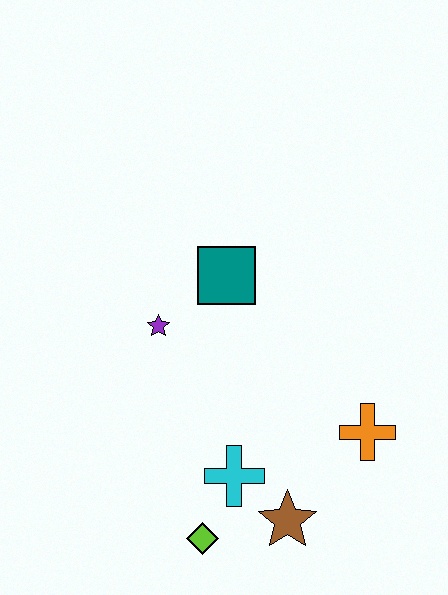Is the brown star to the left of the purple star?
No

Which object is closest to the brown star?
The cyan cross is closest to the brown star.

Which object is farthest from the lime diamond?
The teal square is farthest from the lime diamond.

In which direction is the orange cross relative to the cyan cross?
The orange cross is to the right of the cyan cross.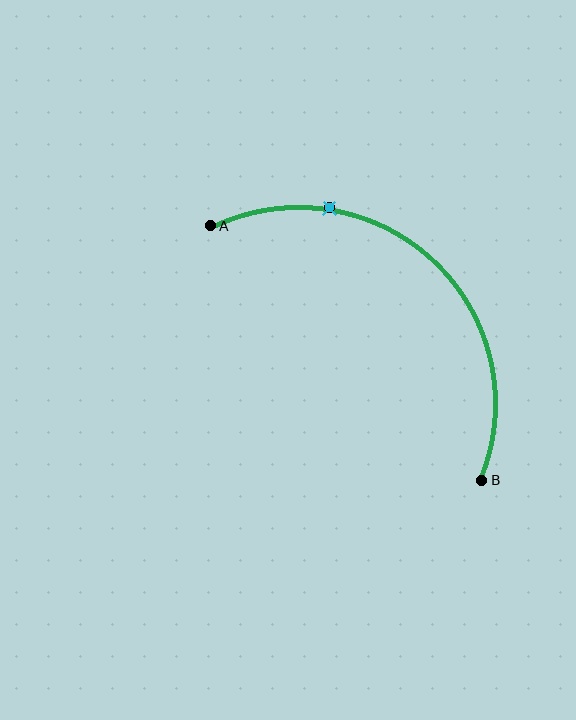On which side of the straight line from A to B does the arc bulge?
The arc bulges above and to the right of the straight line connecting A and B.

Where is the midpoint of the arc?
The arc midpoint is the point on the curve farthest from the straight line joining A and B. It sits above and to the right of that line.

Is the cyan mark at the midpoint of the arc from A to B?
No. The cyan mark lies on the arc but is closer to endpoint A. The arc midpoint would be at the point on the curve equidistant along the arc from both A and B.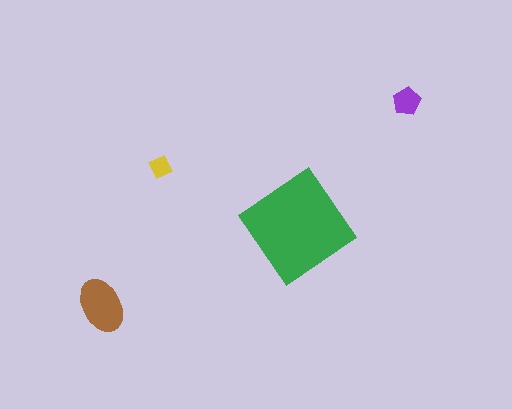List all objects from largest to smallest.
The green diamond, the brown ellipse, the purple pentagon, the yellow diamond.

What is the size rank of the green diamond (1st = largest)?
1st.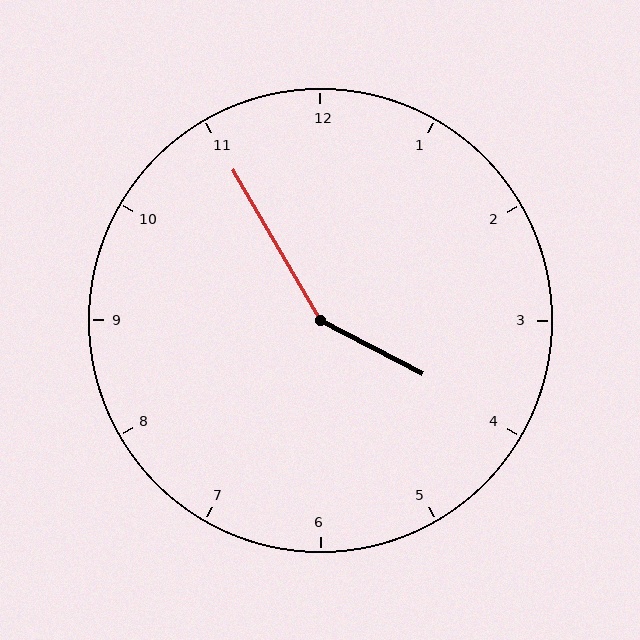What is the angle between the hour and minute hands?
Approximately 148 degrees.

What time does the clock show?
3:55.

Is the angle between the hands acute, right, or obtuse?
It is obtuse.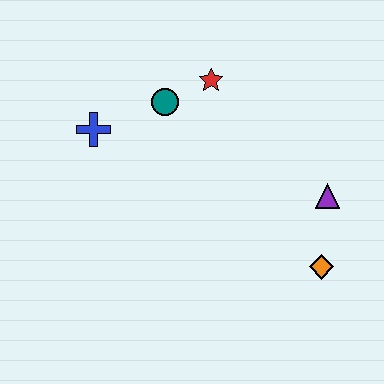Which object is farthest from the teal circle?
The orange diamond is farthest from the teal circle.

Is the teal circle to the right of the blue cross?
Yes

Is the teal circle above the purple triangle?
Yes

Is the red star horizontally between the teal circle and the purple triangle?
Yes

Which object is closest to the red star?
The teal circle is closest to the red star.